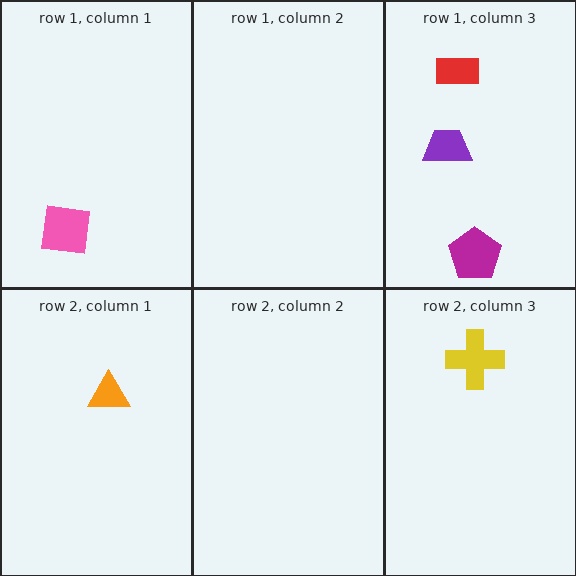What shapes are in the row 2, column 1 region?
The orange triangle.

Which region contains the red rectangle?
The row 1, column 3 region.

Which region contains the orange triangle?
The row 2, column 1 region.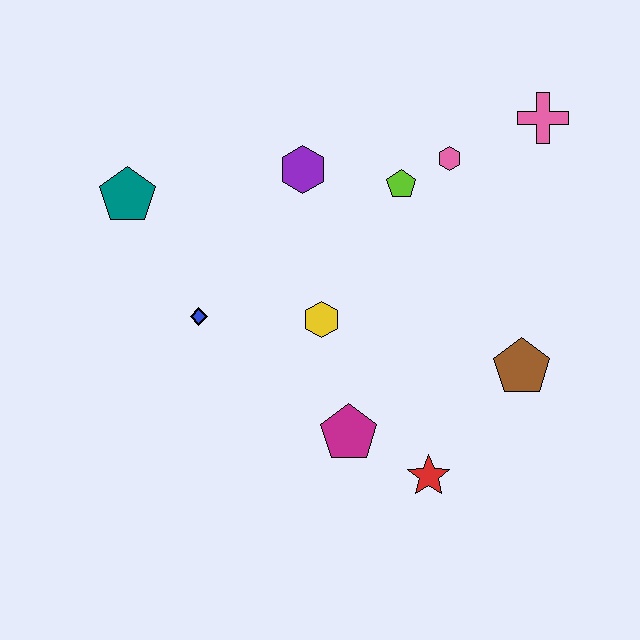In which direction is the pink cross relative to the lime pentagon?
The pink cross is to the right of the lime pentagon.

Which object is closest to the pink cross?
The pink hexagon is closest to the pink cross.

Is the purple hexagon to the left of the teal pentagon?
No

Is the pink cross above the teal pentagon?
Yes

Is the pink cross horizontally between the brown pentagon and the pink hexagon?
No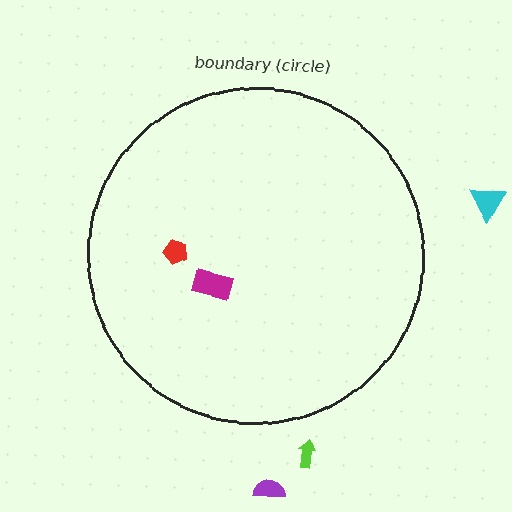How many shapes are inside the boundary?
2 inside, 3 outside.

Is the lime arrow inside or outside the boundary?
Outside.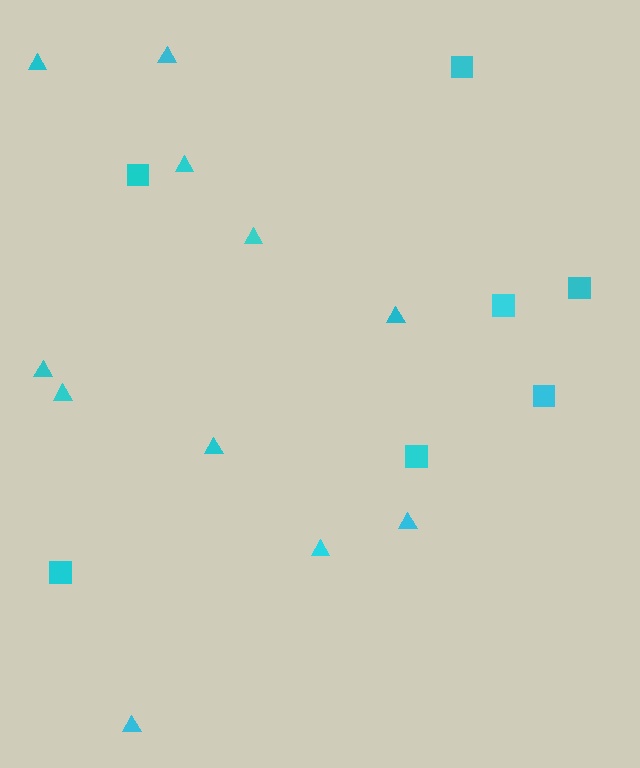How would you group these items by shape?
There are 2 groups: one group of triangles (11) and one group of squares (7).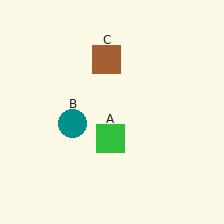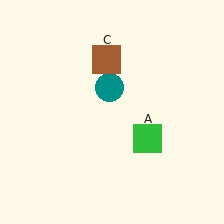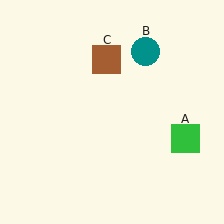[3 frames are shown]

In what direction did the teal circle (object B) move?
The teal circle (object B) moved up and to the right.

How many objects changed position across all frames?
2 objects changed position: green square (object A), teal circle (object B).